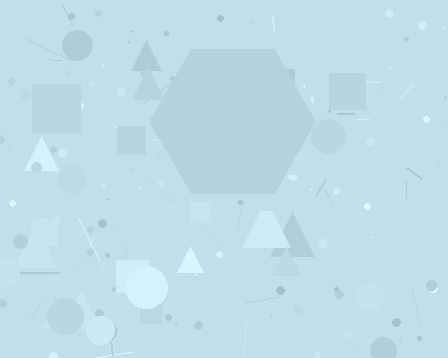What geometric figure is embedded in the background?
A hexagon is embedded in the background.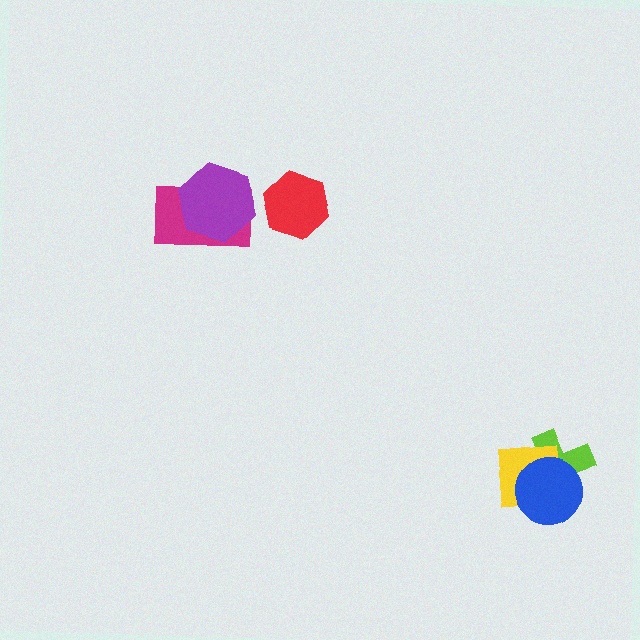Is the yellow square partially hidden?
Yes, it is partially covered by another shape.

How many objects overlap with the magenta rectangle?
1 object overlaps with the magenta rectangle.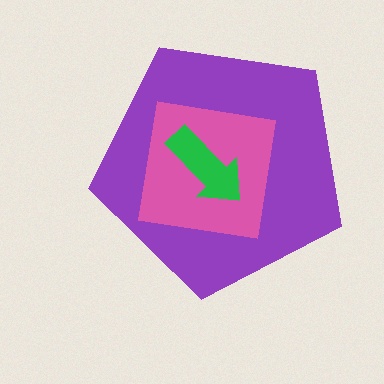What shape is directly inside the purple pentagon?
The pink square.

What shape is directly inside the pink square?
The green arrow.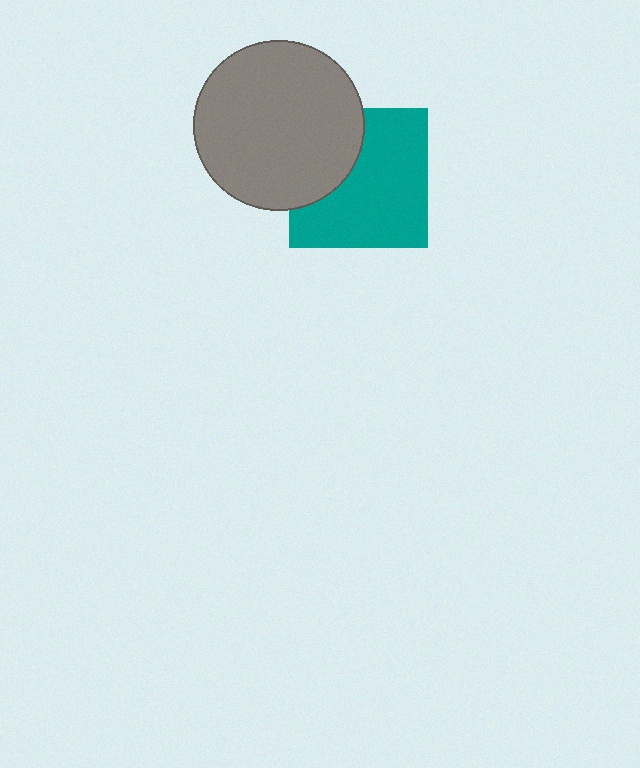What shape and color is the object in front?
The object in front is a gray circle.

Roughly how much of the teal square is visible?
Most of it is visible (roughly 68%).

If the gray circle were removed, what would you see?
You would see the complete teal square.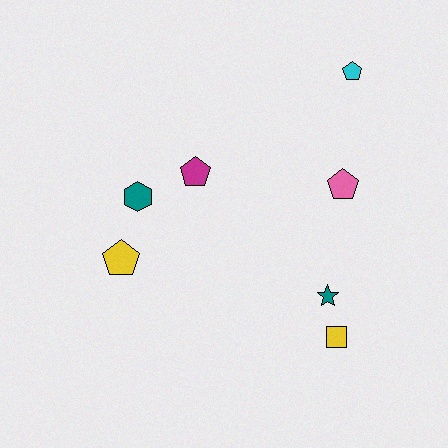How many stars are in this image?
There is 1 star.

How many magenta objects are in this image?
There is 1 magenta object.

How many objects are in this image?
There are 7 objects.